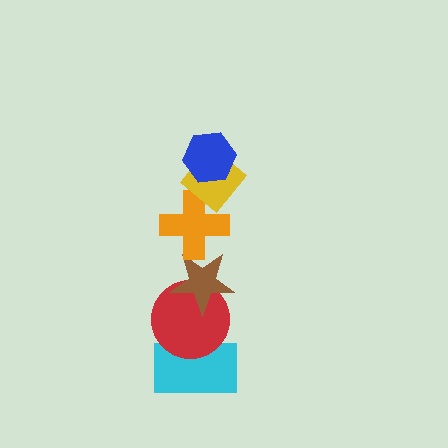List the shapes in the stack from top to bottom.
From top to bottom: the blue hexagon, the yellow diamond, the orange cross, the brown star, the red circle, the cyan rectangle.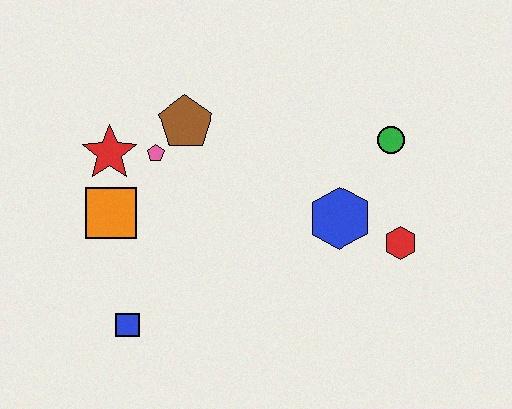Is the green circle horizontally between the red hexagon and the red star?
Yes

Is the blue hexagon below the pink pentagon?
Yes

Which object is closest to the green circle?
The blue hexagon is closest to the green circle.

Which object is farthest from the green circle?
The blue square is farthest from the green circle.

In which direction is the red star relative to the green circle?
The red star is to the left of the green circle.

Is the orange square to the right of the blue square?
No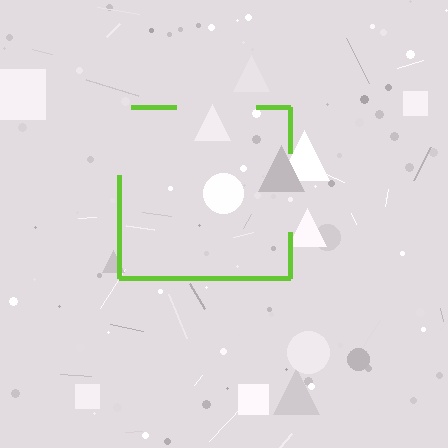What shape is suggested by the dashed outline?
The dashed outline suggests a square.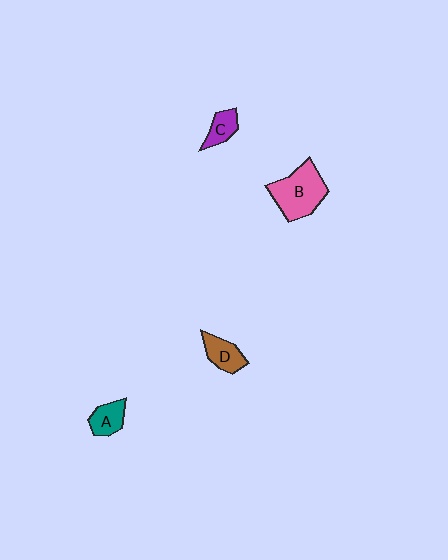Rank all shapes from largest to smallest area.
From largest to smallest: B (pink), D (brown), A (teal), C (purple).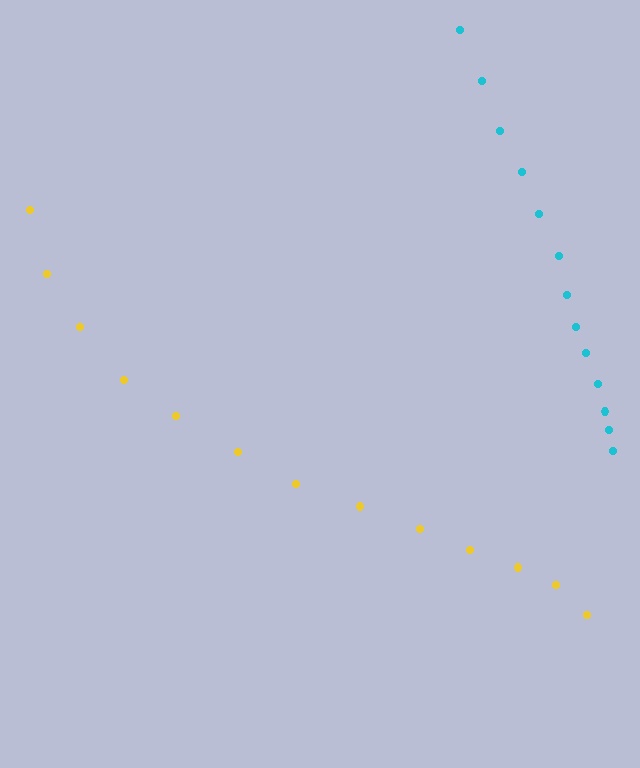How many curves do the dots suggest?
There are 2 distinct paths.